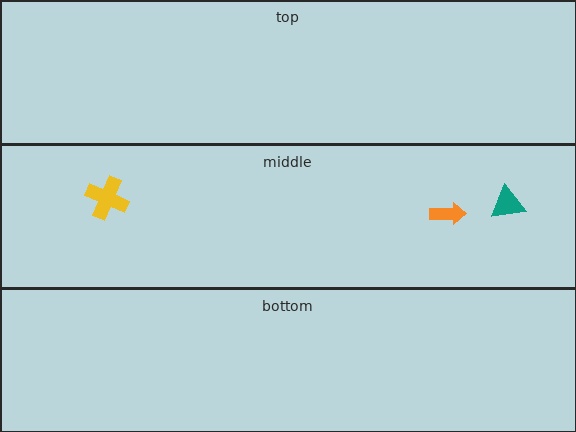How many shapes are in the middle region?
3.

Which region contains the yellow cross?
The middle region.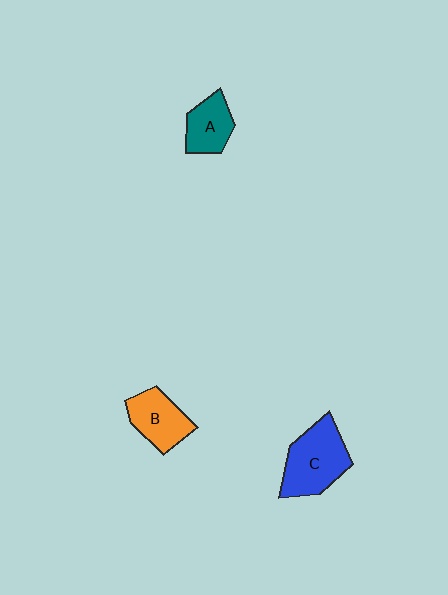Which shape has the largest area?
Shape C (blue).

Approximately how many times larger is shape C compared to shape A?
Approximately 1.7 times.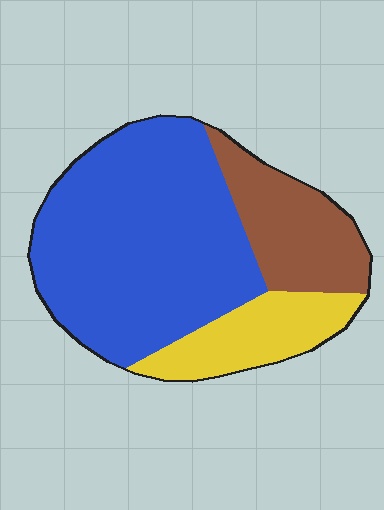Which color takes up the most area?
Blue, at roughly 60%.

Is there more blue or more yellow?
Blue.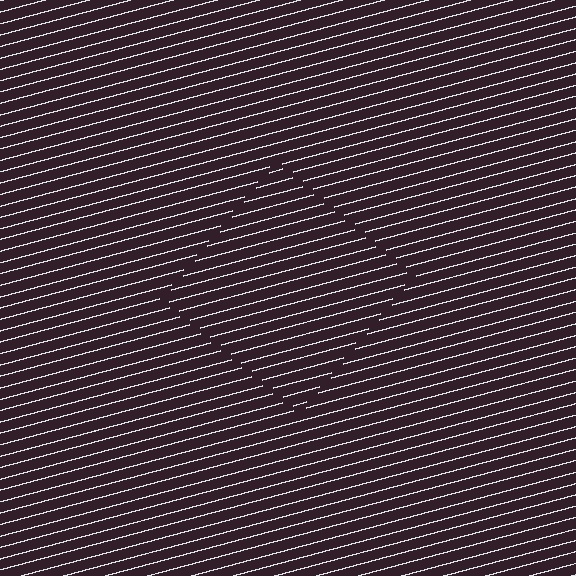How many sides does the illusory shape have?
4 sides — the line-ends trace a square.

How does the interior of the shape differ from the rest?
The interior of the shape contains the same grating, shifted by half a period — the contour is defined by the phase discontinuity where line-ends from the inner and outer gratings abut.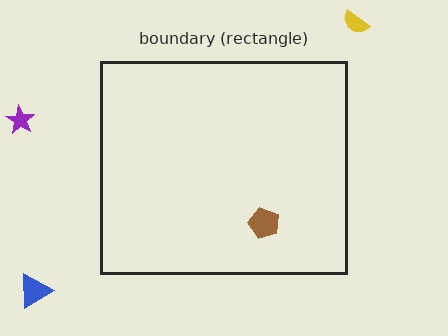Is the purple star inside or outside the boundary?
Outside.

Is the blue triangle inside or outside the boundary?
Outside.